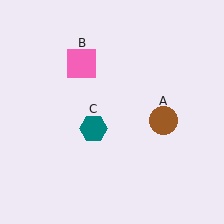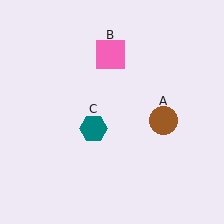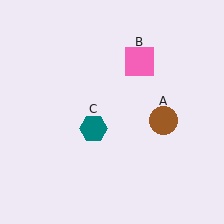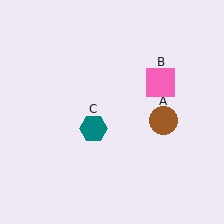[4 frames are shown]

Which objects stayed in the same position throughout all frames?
Brown circle (object A) and teal hexagon (object C) remained stationary.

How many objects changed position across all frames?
1 object changed position: pink square (object B).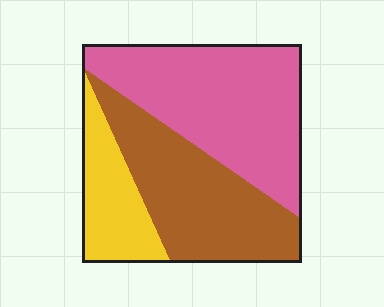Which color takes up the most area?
Pink, at roughly 45%.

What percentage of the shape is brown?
Brown covers about 35% of the shape.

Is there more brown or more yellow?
Brown.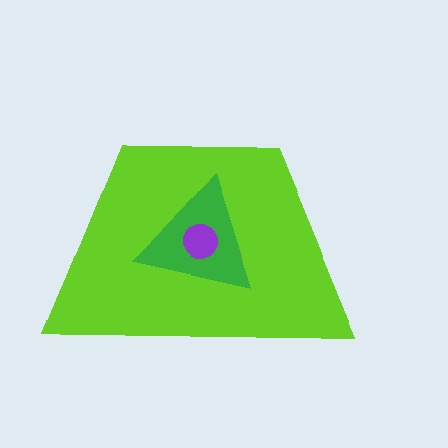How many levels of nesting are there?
3.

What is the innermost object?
The purple circle.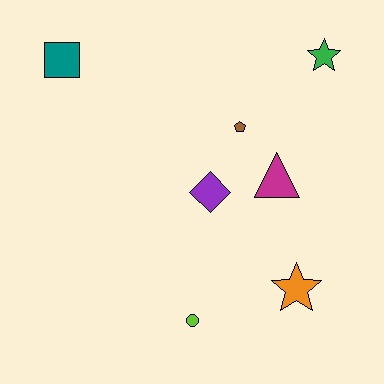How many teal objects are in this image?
There is 1 teal object.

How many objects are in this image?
There are 7 objects.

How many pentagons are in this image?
There is 1 pentagon.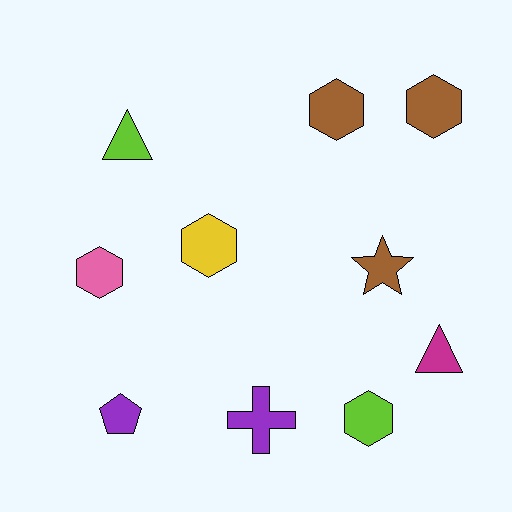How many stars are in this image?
There is 1 star.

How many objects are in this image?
There are 10 objects.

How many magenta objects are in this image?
There is 1 magenta object.